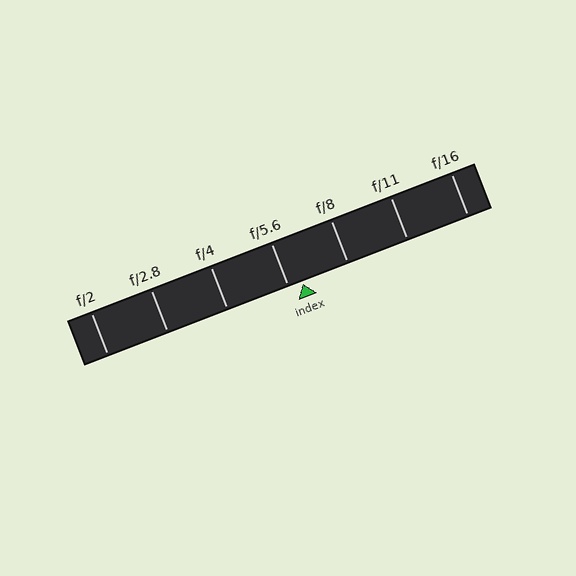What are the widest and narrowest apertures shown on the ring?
The widest aperture shown is f/2 and the narrowest is f/16.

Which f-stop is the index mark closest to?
The index mark is closest to f/5.6.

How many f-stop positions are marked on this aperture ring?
There are 7 f-stop positions marked.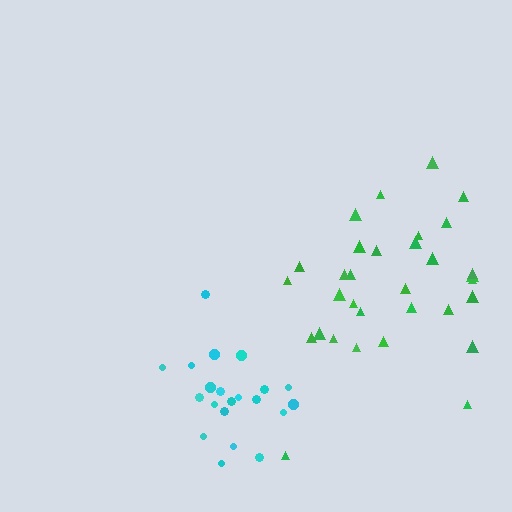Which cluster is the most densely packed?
Cyan.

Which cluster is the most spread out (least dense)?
Green.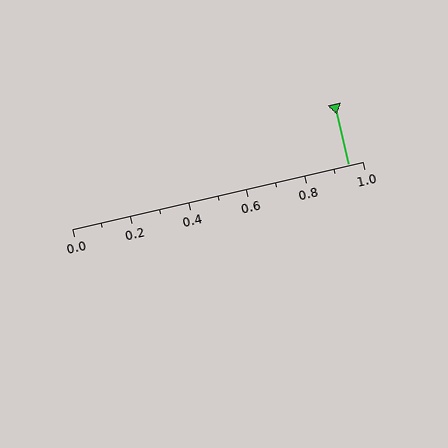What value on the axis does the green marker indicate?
The marker indicates approximately 0.95.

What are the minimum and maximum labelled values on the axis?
The axis runs from 0.0 to 1.0.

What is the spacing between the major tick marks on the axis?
The major ticks are spaced 0.2 apart.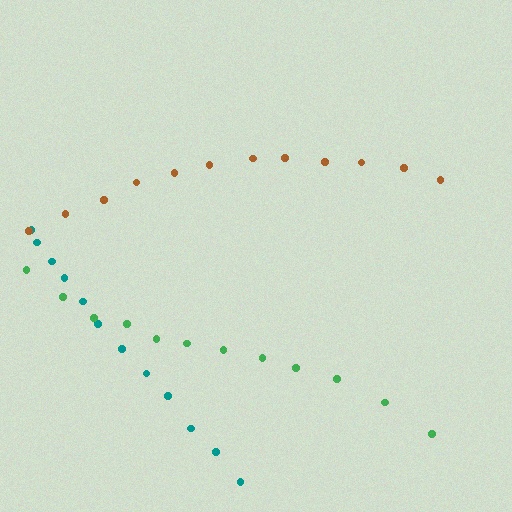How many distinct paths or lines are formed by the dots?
There are 3 distinct paths.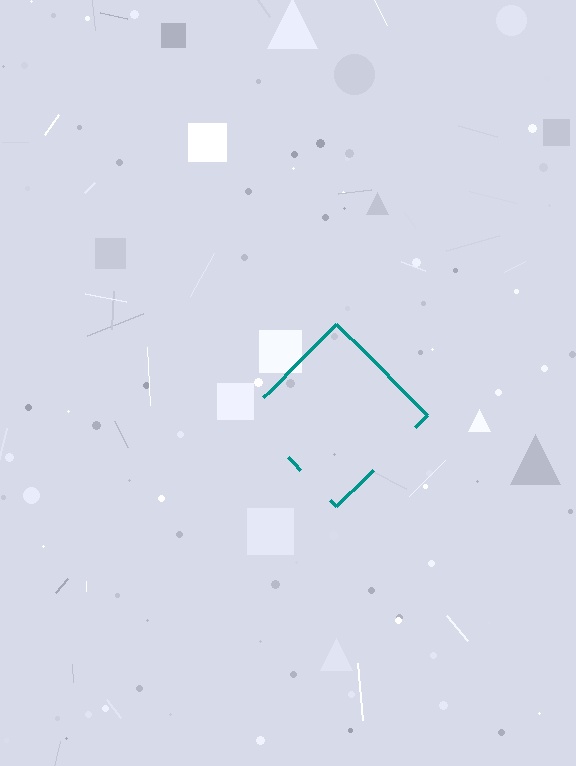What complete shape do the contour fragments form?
The contour fragments form a diamond.